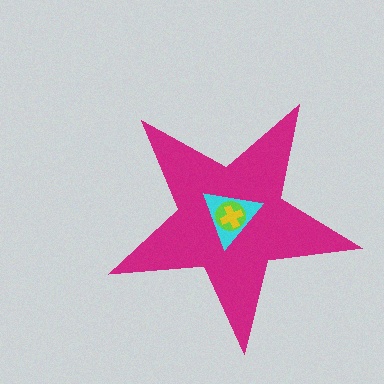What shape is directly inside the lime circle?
The yellow cross.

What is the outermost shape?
The magenta star.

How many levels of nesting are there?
4.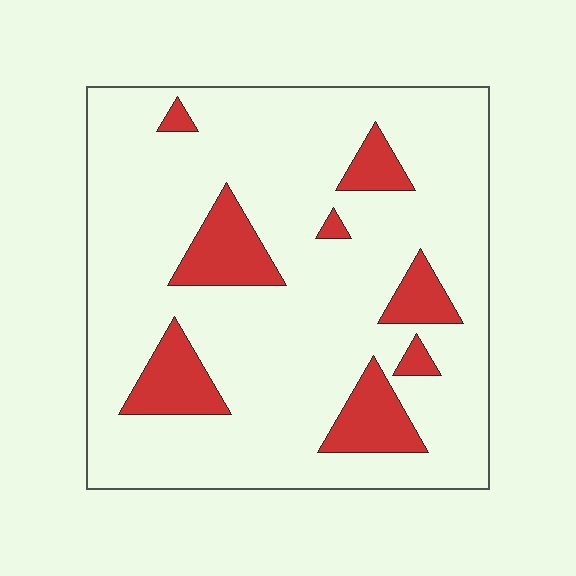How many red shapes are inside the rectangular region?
8.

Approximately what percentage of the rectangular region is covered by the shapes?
Approximately 15%.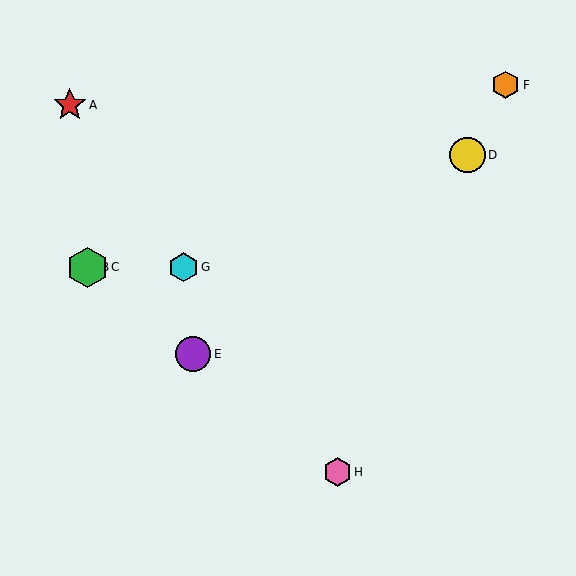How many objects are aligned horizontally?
3 objects (B, C, G) are aligned horizontally.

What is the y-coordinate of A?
Object A is at y≈105.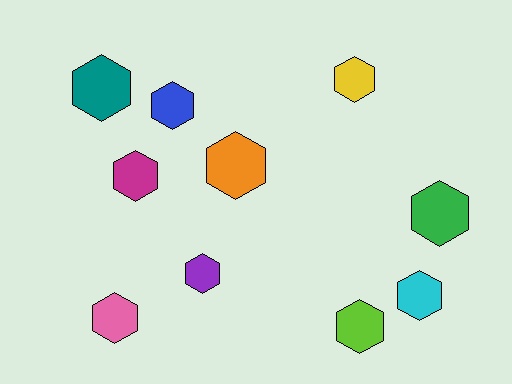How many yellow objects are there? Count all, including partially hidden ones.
There is 1 yellow object.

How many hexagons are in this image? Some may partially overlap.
There are 10 hexagons.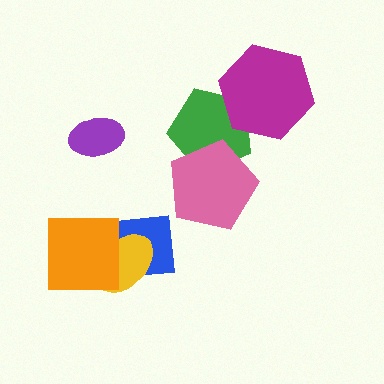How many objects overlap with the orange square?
1 object overlaps with the orange square.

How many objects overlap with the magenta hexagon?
1 object overlaps with the magenta hexagon.